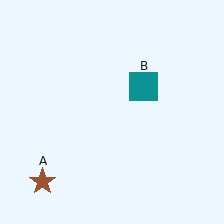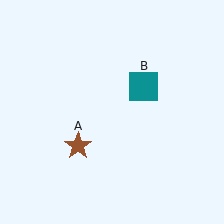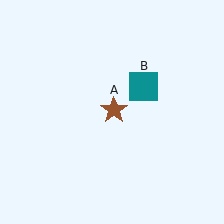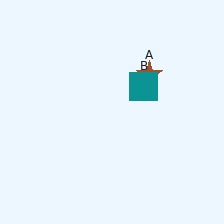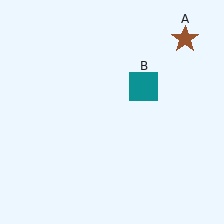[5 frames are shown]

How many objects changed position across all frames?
1 object changed position: brown star (object A).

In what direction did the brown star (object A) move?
The brown star (object A) moved up and to the right.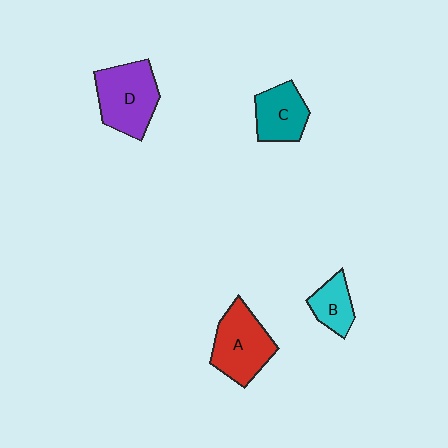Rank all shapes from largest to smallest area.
From largest to smallest: D (purple), A (red), C (teal), B (cyan).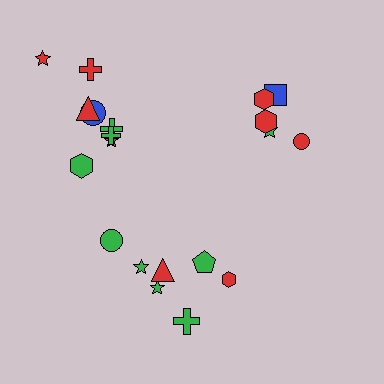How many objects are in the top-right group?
There are 5 objects.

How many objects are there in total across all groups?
There are 20 objects.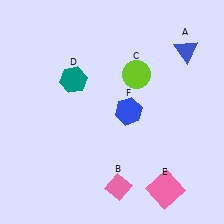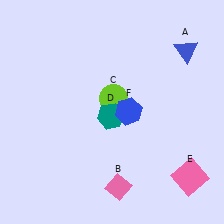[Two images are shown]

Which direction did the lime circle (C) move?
The lime circle (C) moved down.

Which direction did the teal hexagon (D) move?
The teal hexagon (D) moved right.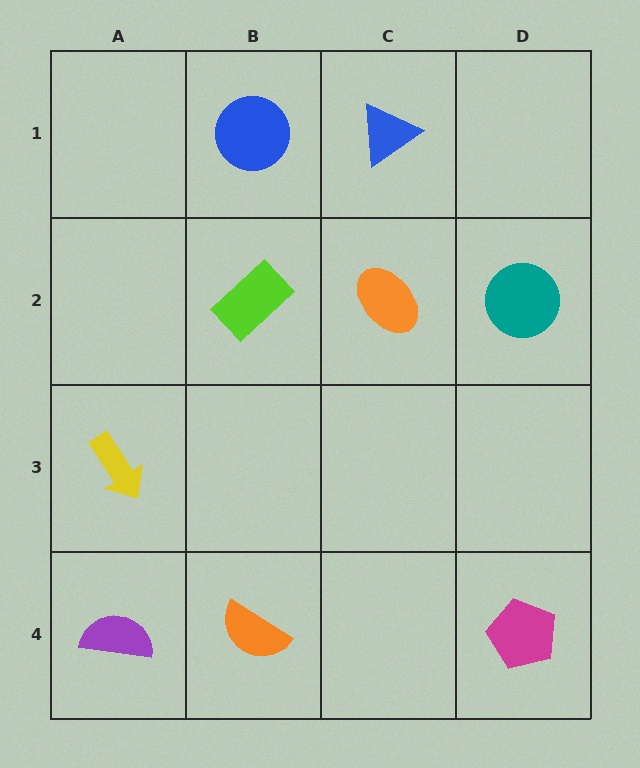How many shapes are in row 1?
2 shapes.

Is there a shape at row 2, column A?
No, that cell is empty.